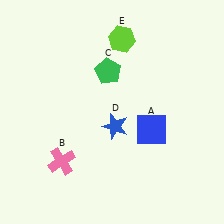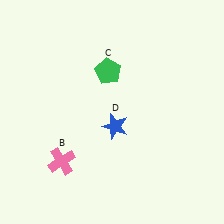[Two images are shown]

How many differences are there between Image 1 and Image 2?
There are 2 differences between the two images.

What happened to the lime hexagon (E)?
The lime hexagon (E) was removed in Image 2. It was in the top-right area of Image 1.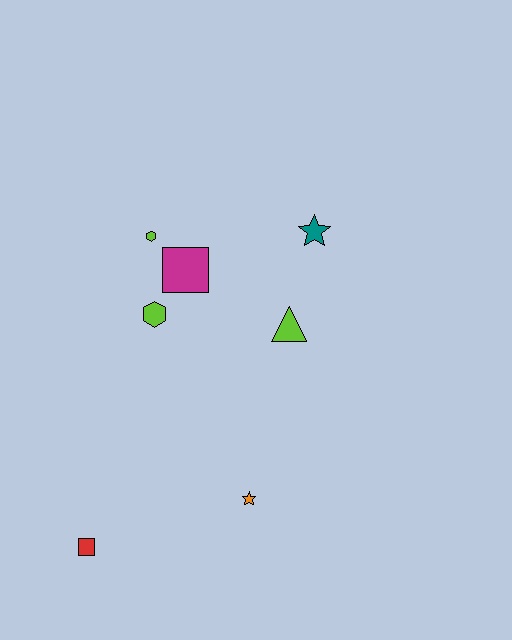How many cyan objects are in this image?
There are no cyan objects.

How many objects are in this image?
There are 7 objects.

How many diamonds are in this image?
There are no diamonds.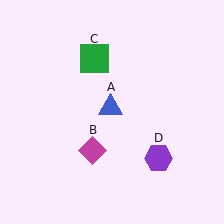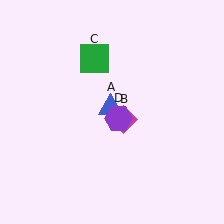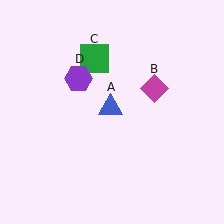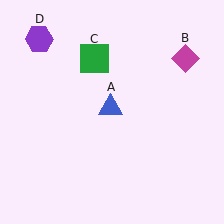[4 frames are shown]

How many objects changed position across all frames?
2 objects changed position: magenta diamond (object B), purple hexagon (object D).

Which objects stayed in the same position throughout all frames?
Blue triangle (object A) and green square (object C) remained stationary.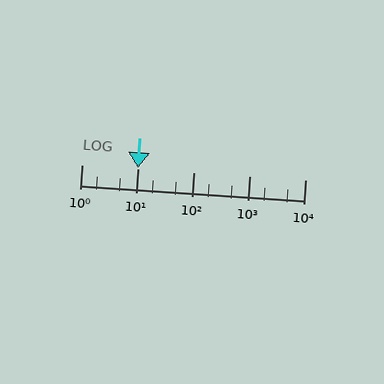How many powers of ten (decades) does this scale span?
The scale spans 4 decades, from 1 to 10000.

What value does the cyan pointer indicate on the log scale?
The pointer indicates approximately 10.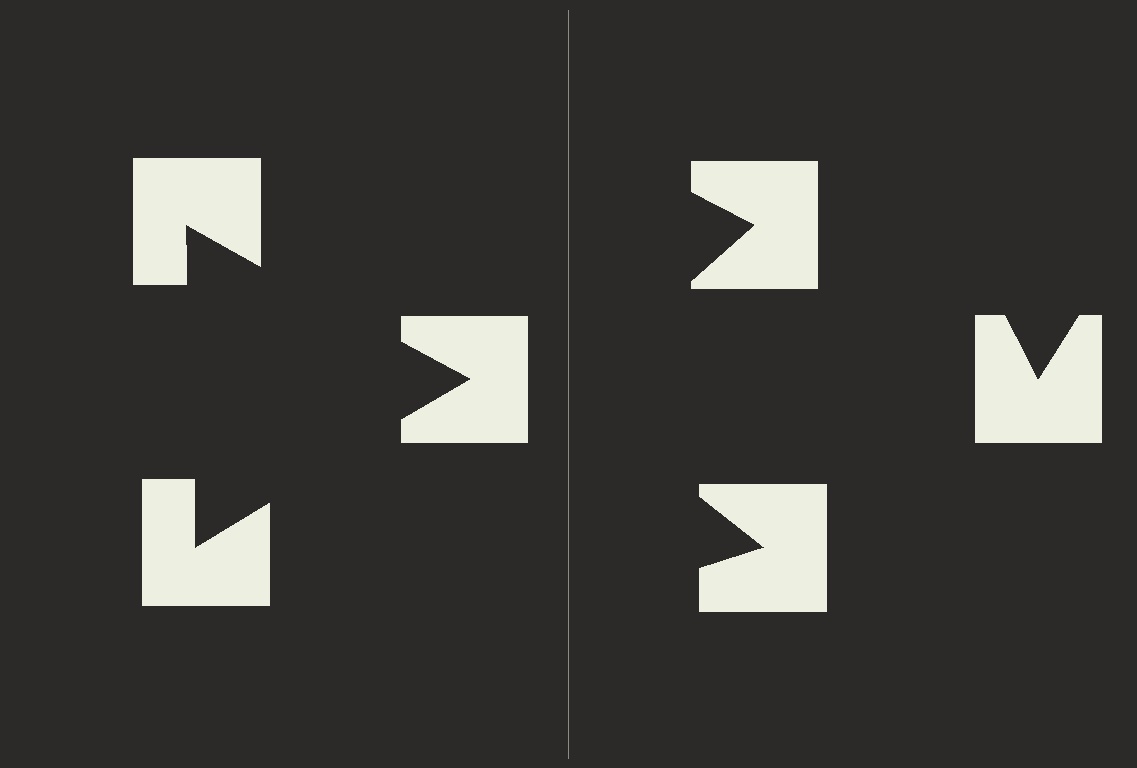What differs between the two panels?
The notched squares are positioned identically on both sides; only the wedge orientations differ. On the left they align to a triangle; on the right they are misaligned.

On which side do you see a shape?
An illusory triangle appears on the left side. On the right side the wedge cuts are rotated, so no coherent shape forms.